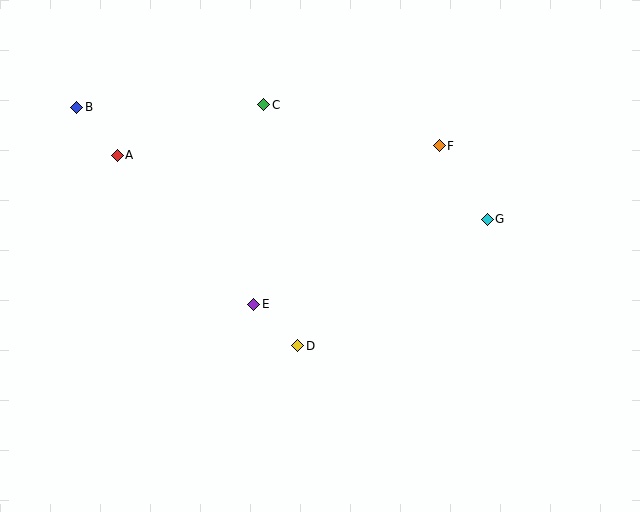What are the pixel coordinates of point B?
Point B is at (77, 107).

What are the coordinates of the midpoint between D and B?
The midpoint between D and B is at (187, 226).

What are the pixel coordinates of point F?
Point F is at (439, 146).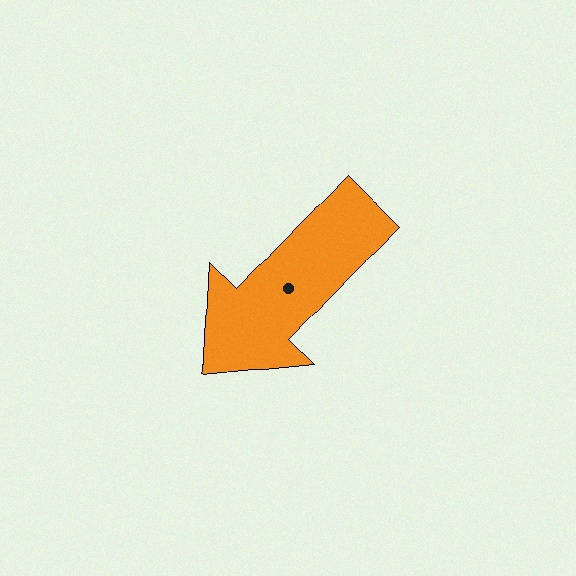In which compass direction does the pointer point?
Southwest.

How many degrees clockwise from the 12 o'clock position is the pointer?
Approximately 224 degrees.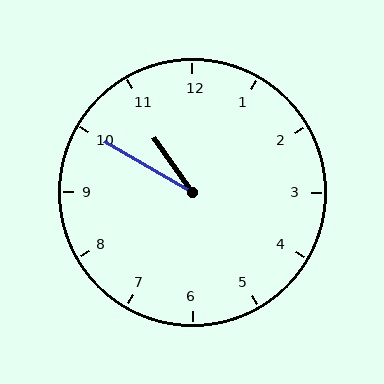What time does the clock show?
10:50.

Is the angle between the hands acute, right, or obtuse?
It is acute.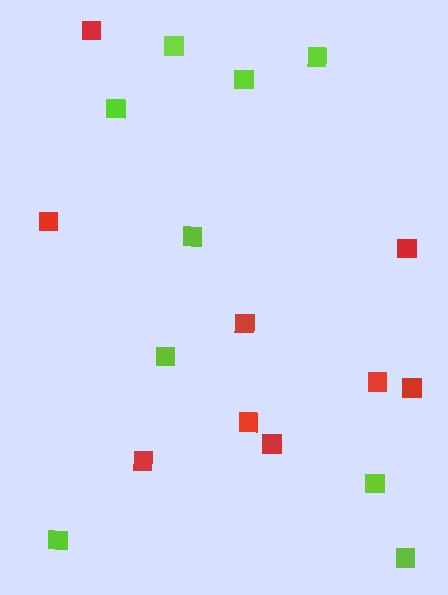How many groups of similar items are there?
There are 2 groups: one group of lime squares (9) and one group of red squares (9).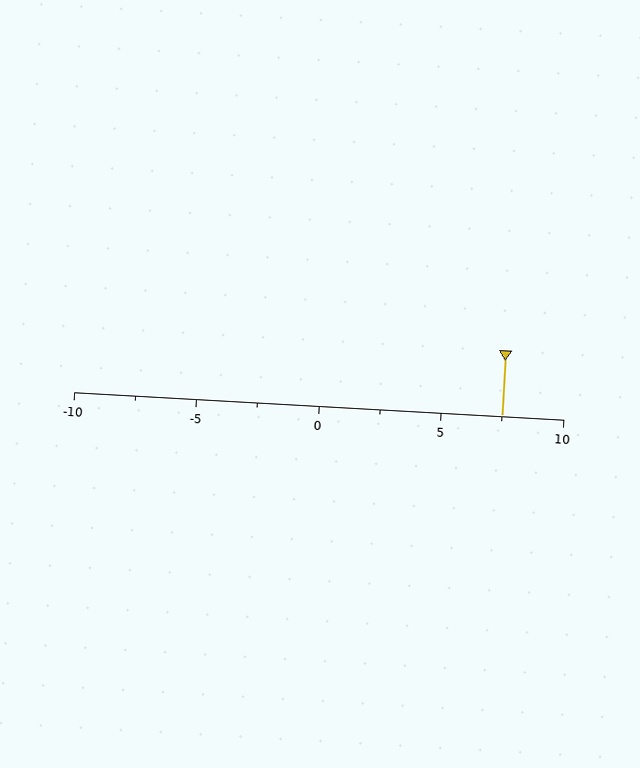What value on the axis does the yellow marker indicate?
The marker indicates approximately 7.5.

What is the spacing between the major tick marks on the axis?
The major ticks are spaced 5 apart.